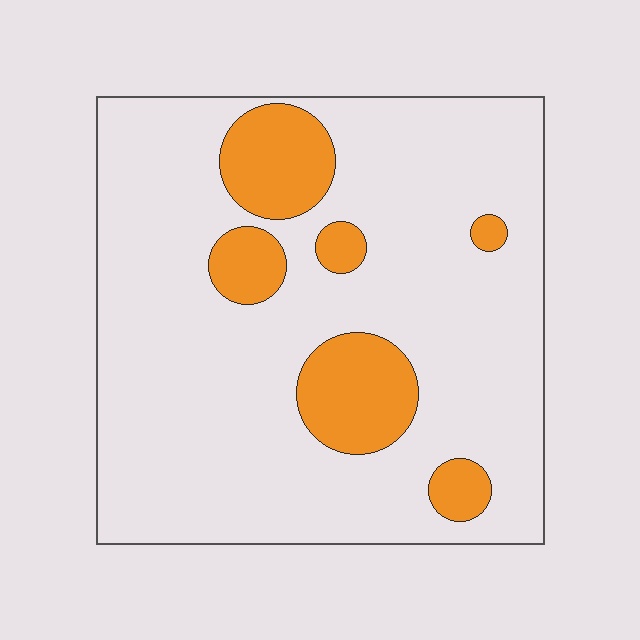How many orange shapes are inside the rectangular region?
6.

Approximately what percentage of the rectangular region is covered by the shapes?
Approximately 15%.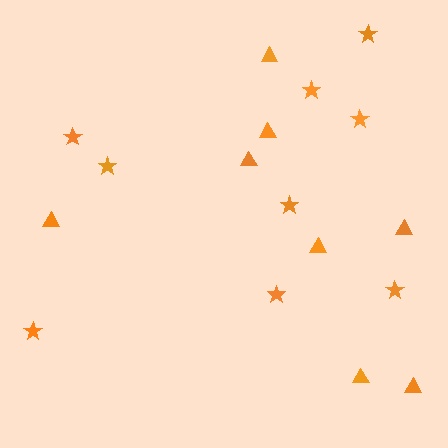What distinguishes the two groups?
There are 2 groups: one group of stars (9) and one group of triangles (8).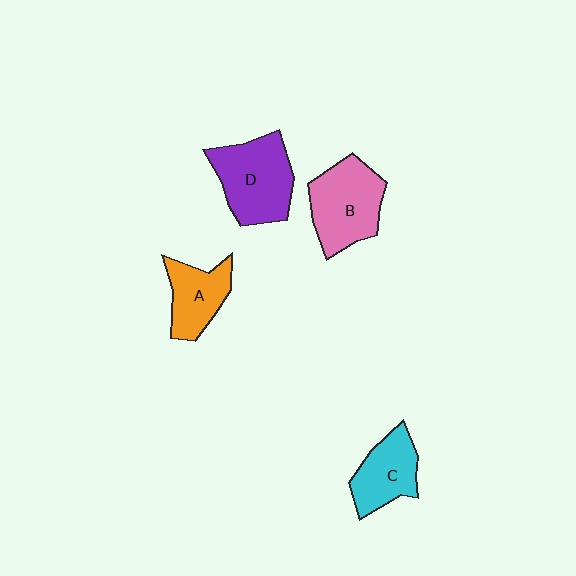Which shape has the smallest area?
Shape A (orange).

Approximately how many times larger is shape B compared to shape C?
Approximately 1.4 times.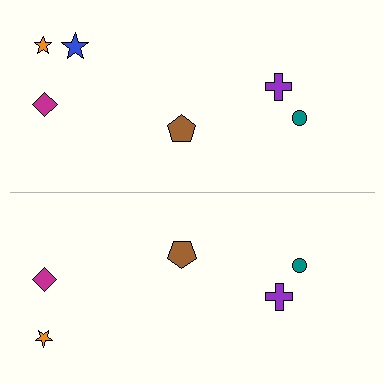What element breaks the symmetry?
A blue star is missing from the bottom side.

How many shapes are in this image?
There are 11 shapes in this image.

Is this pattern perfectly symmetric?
No, the pattern is not perfectly symmetric. A blue star is missing from the bottom side.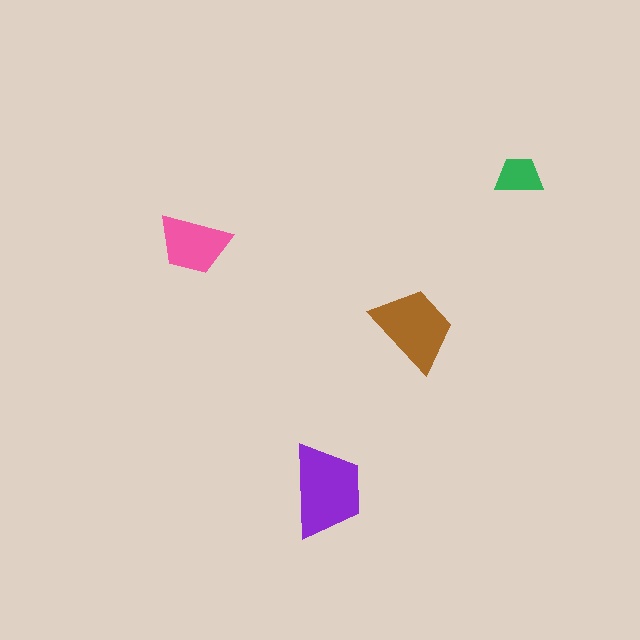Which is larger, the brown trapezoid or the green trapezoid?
The brown one.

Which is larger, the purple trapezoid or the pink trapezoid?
The purple one.